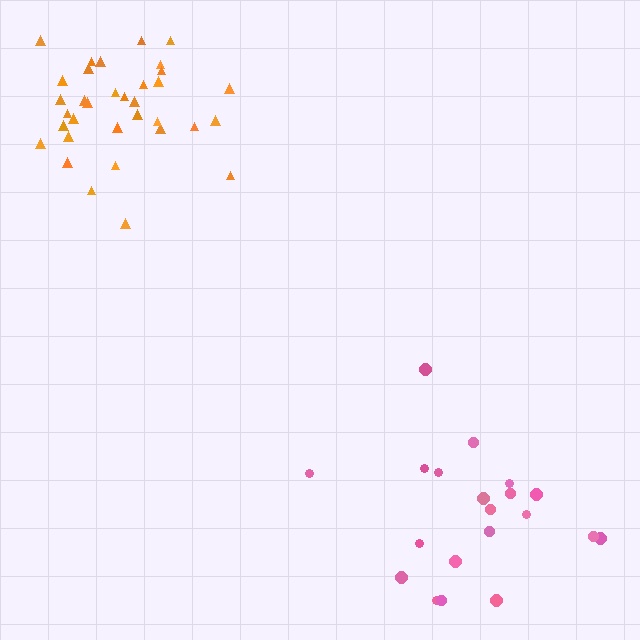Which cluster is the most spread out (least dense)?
Pink.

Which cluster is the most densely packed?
Orange.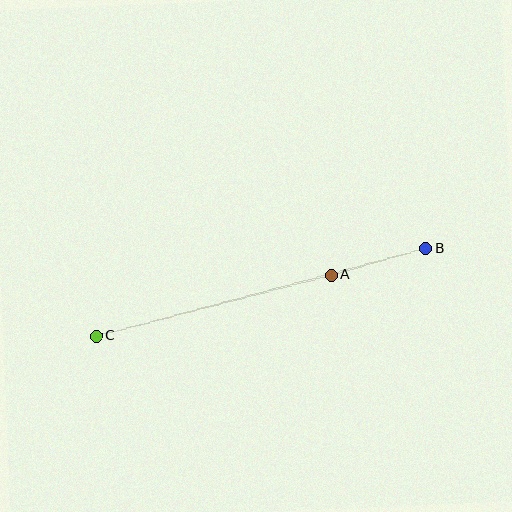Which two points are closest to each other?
Points A and B are closest to each other.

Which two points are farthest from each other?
Points B and C are farthest from each other.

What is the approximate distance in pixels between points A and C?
The distance between A and C is approximately 243 pixels.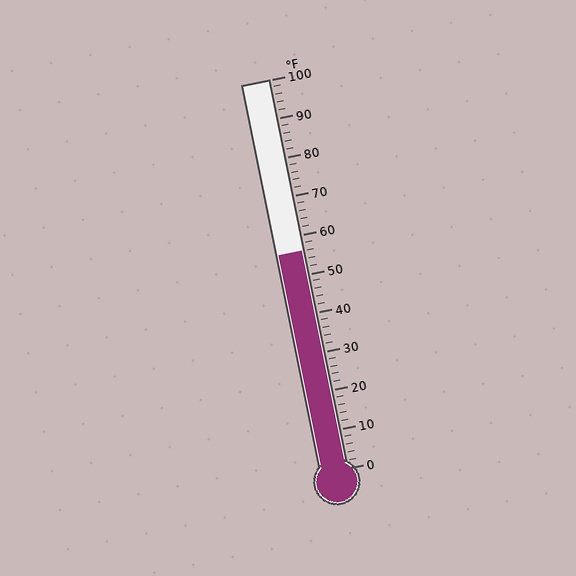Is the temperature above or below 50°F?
The temperature is above 50°F.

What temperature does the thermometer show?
The thermometer shows approximately 56°F.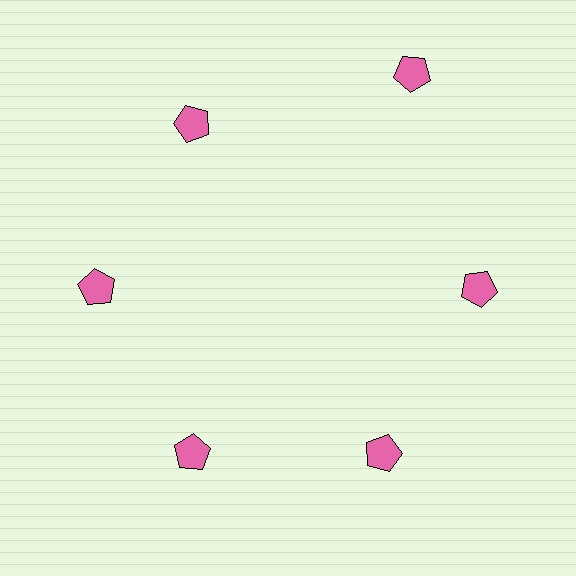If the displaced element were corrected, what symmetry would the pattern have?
It would have 6-fold rotational symmetry — the pattern would map onto itself every 60 degrees.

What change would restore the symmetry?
The symmetry would be restored by moving it inward, back onto the ring so that all 6 pentagons sit at equal angles and equal distance from the center.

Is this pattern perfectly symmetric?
No. The 6 pink pentagons are arranged in a ring, but one element near the 1 o'clock position is pushed outward from the center, breaking the 6-fold rotational symmetry.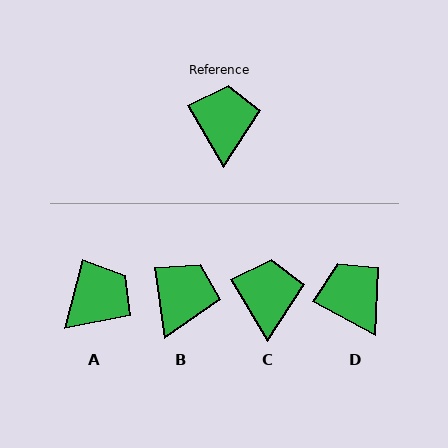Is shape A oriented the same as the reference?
No, it is off by about 46 degrees.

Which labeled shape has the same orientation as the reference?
C.